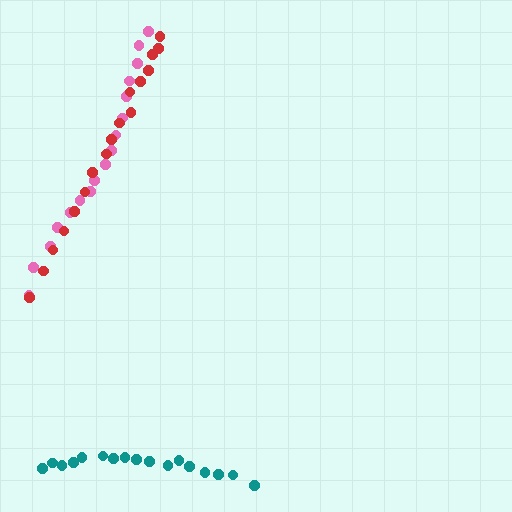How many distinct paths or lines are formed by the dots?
There are 3 distinct paths.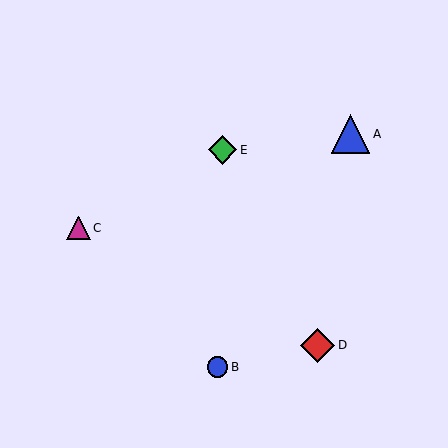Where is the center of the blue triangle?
The center of the blue triangle is at (351, 134).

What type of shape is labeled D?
Shape D is a red diamond.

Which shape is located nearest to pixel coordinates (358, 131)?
The blue triangle (labeled A) at (351, 134) is nearest to that location.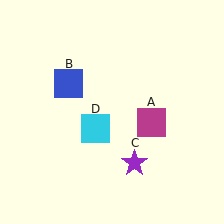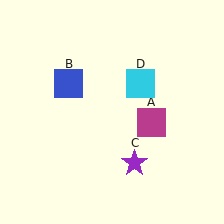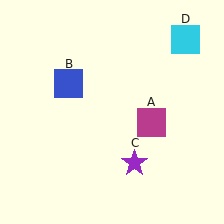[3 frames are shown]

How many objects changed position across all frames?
1 object changed position: cyan square (object D).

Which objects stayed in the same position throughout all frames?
Magenta square (object A) and blue square (object B) and purple star (object C) remained stationary.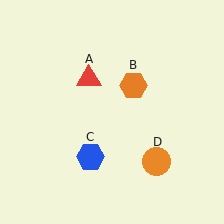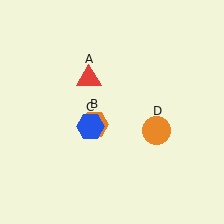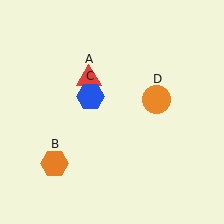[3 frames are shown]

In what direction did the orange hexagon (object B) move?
The orange hexagon (object B) moved down and to the left.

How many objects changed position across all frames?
3 objects changed position: orange hexagon (object B), blue hexagon (object C), orange circle (object D).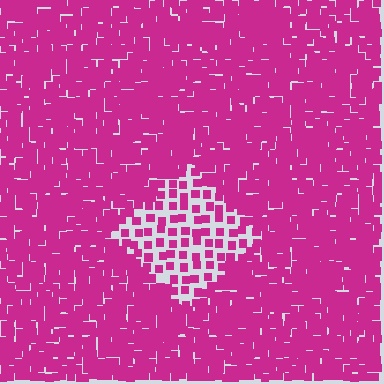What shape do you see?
I see a diamond.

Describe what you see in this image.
The image contains small magenta elements arranged at two different densities. A diamond-shaped region is visible where the elements are less densely packed than the surrounding area.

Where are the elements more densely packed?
The elements are more densely packed outside the diamond boundary.